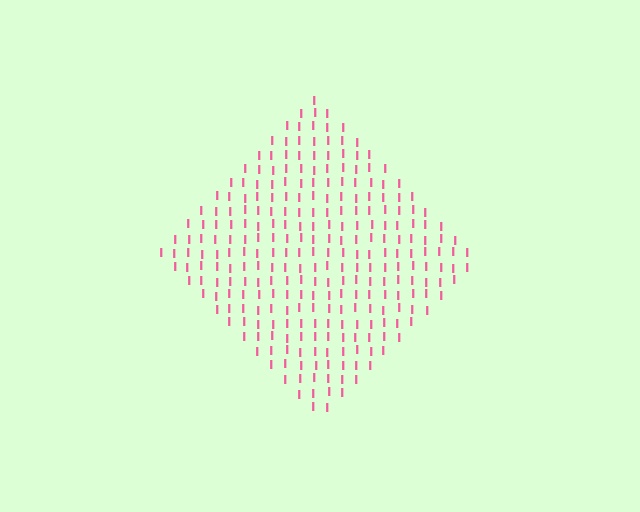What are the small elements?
The small elements are letter I's.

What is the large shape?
The large shape is a diamond.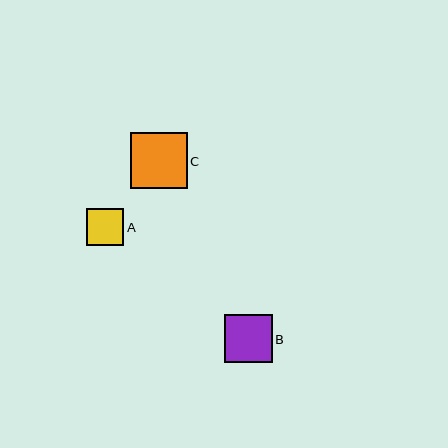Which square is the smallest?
Square A is the smallest with a size of approximately 37 pixels.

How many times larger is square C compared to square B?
Square C is approximately 1.2 times the size of square B.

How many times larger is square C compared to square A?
Square C is approximately 1.5 times the size of square A.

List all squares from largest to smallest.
From largest to smallest: C, B, A.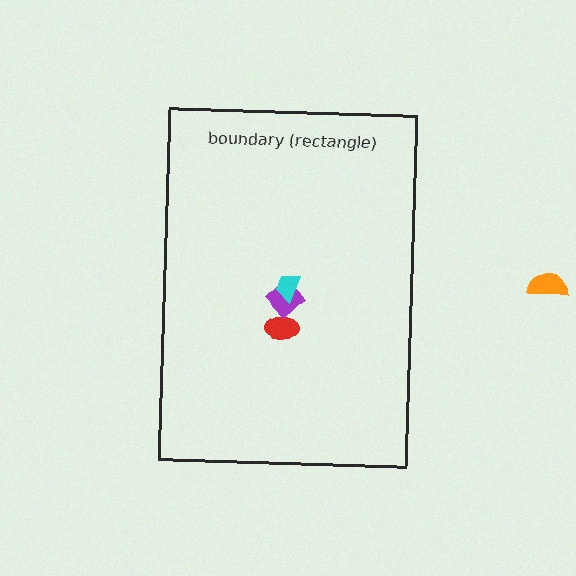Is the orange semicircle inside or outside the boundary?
Outside.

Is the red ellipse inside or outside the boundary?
Inside.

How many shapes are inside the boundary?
3 inside, 1 outside.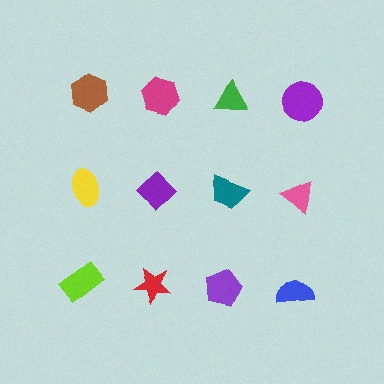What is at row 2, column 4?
A pink triangle.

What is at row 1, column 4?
A purple circle.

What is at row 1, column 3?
A green triangle.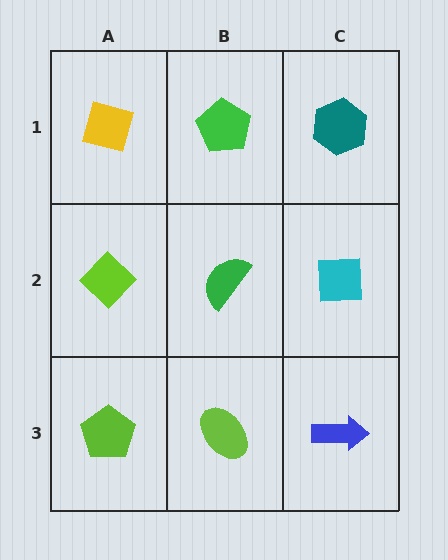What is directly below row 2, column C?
A blue arrow.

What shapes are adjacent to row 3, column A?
A lime diamond (row 2, column A), a lime ellipse (row 3, column B).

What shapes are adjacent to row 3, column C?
A cyan square (row 2, column C), a lime ellipse (row 3, column B).